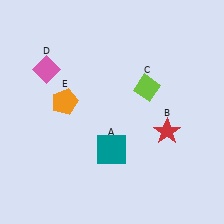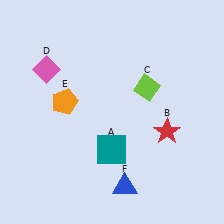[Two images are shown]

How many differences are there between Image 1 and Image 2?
There is 1 difference between the two images.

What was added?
A blue triangle (F) was added in Image 2.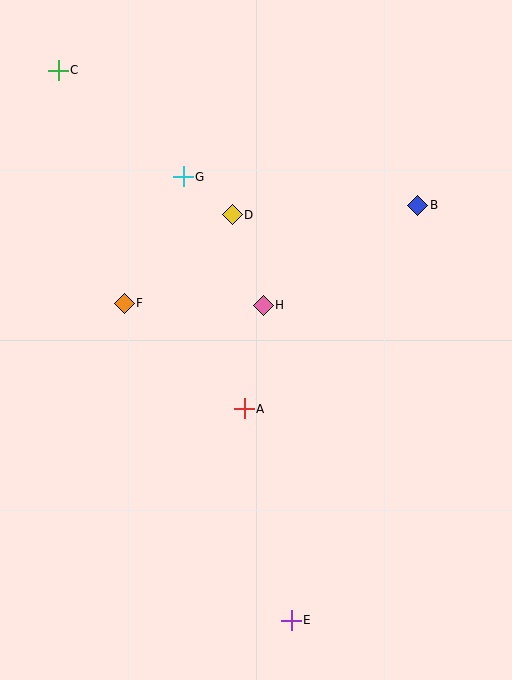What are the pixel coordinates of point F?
Point F is at (124, 303).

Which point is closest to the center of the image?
Point H at (263, 305) is closest to the center.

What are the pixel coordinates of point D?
Point D is at (232, 215).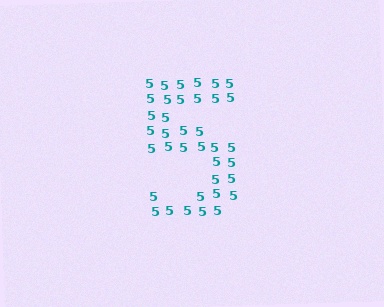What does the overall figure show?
The overall figure shows the digit 5.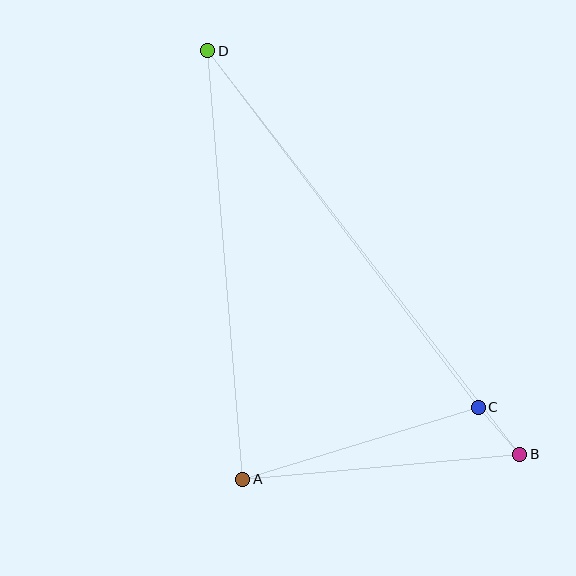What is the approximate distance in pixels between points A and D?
The distance between A and D is approximately 430 pixels.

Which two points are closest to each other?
Points B and C are closest to each other.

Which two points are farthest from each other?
Points B and D are farthest from each other.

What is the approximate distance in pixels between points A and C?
The distance between A and C is approximately 246 pixels.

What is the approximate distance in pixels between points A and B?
The distance between A and B is approximately 278 pixels.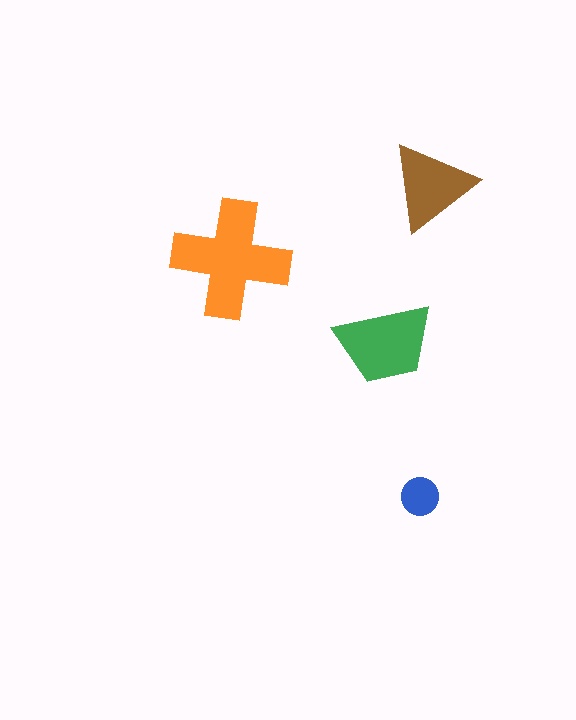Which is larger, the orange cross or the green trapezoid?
The orange cross.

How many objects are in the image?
There are 4 objects in the image.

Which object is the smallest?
The blue circle.